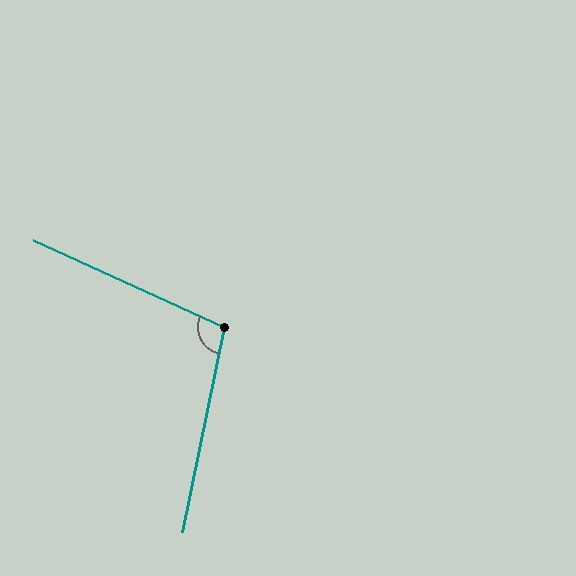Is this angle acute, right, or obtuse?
It is obtuse.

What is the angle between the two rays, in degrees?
Approximately 103 degrees.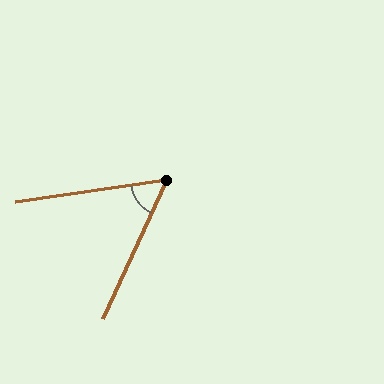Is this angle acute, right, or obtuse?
It is acute.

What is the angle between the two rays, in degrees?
Approximately 57 degrees.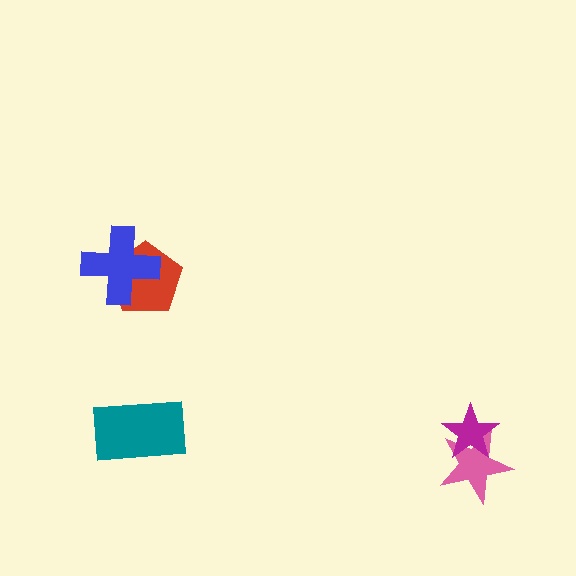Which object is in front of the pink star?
The magenta star is in front of the pink star.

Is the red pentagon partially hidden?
Yes, it is partially covered by another shape.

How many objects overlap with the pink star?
1 object overlaps with the pink star.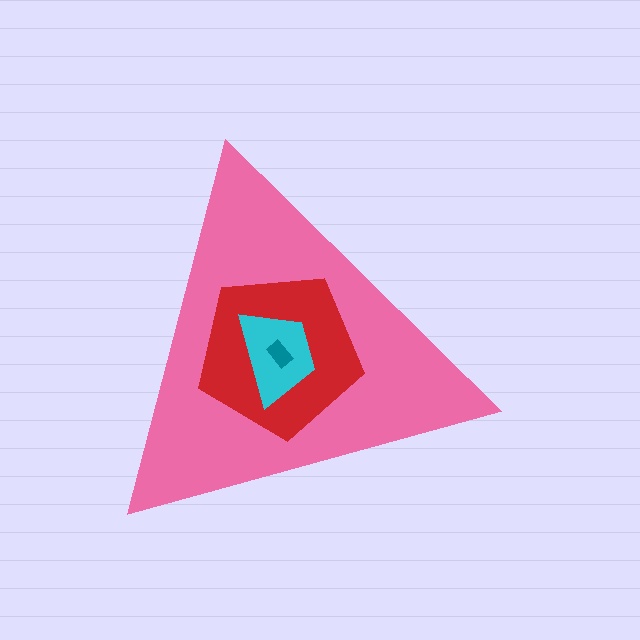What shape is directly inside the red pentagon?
The cyan trapezoid.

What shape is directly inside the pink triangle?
The red pentagon.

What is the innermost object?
The teal rectangle.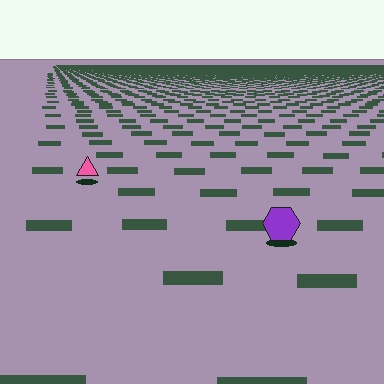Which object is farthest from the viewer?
The pink triangle is farthest from the viewer. It appears smaller and the ground texture around it is denser.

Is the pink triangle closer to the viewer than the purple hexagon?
No. The purple hexagon is closer — you can tell from the texture gradient: the ground texture is coarser near it.